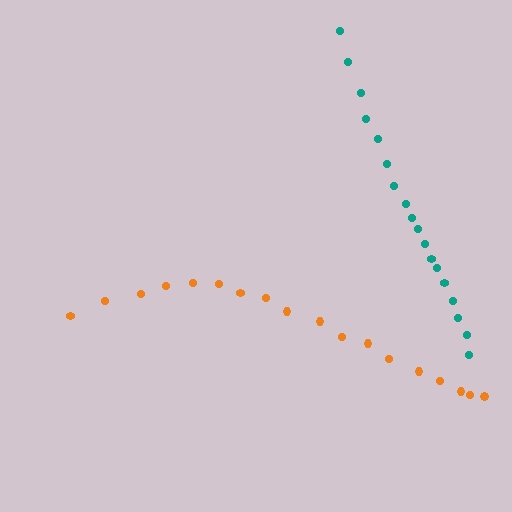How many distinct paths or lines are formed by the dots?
There are 2 distinct paths.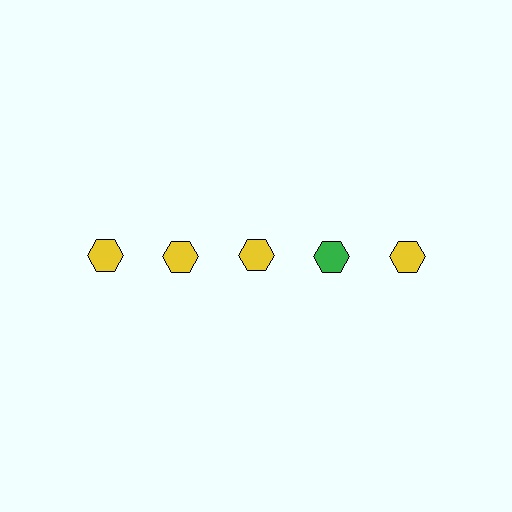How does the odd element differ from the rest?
It has a different color: green instead of yellow.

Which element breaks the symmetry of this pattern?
The green hexagon in the top row, second from right column breaks the symmetry. All other shapes are yellow hexagons.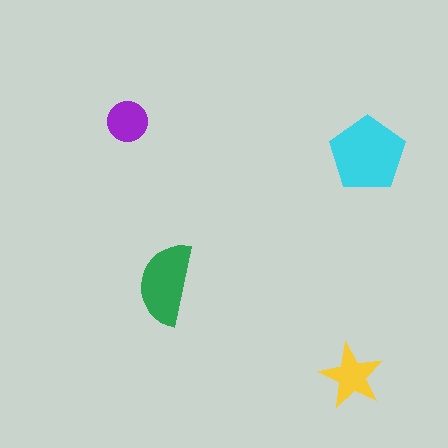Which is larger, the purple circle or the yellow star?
The yellow star.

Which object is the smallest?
The purple circle.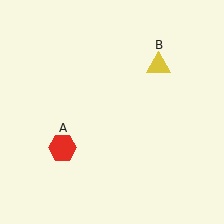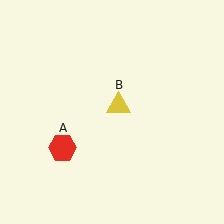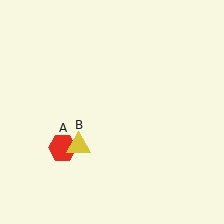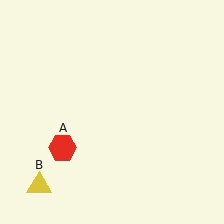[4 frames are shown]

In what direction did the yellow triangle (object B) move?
The yellow triangle (object B) moved down and to the left.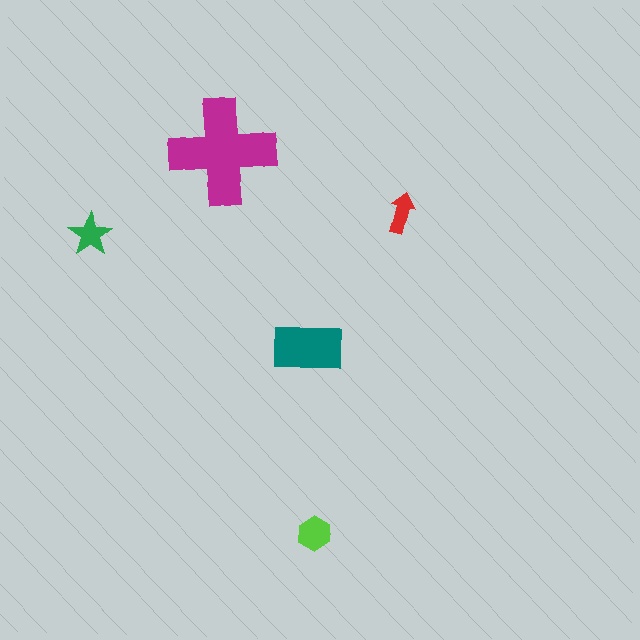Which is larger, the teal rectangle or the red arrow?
The teal rectangle.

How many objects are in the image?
There are 5 objects in the image.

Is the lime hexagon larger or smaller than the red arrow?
Larger.